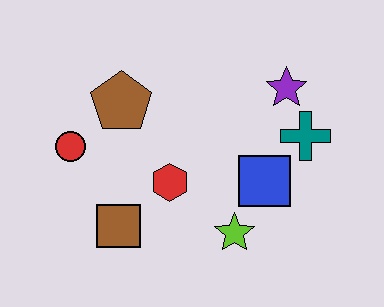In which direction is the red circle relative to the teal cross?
The red circle is to the left of the teal cross.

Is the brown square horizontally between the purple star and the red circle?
Yes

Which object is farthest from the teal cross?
The red circle is farthest from the teal cross.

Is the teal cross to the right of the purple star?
Yes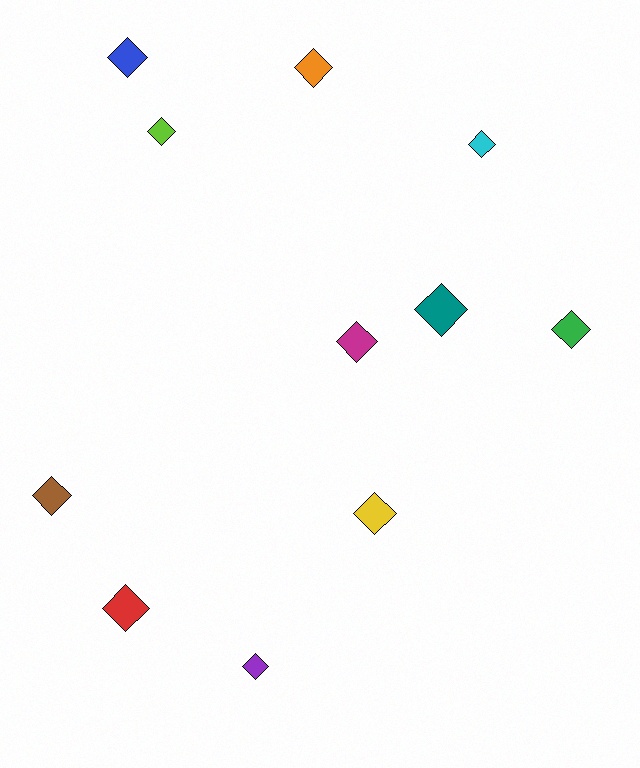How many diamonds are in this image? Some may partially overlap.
There are 11 diamonds.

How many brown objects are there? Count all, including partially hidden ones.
There is 1 brown object.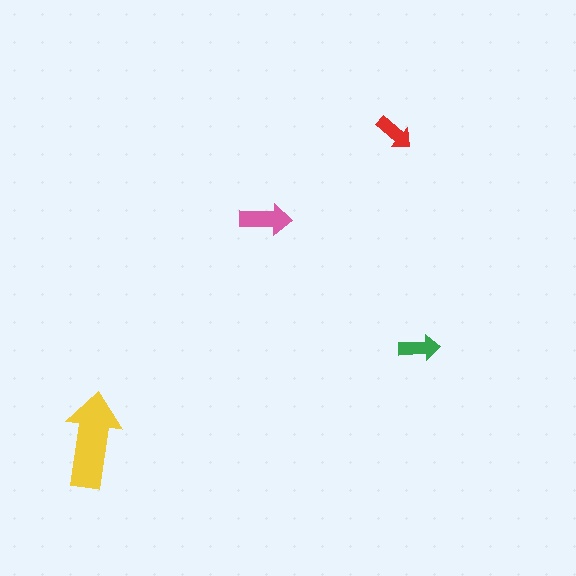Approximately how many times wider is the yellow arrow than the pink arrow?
About 2 times wider.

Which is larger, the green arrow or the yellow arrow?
The yellow one.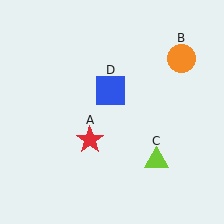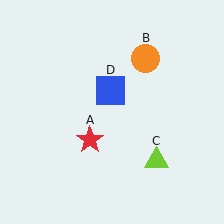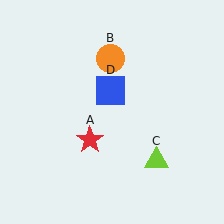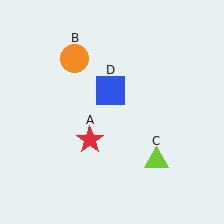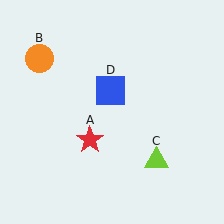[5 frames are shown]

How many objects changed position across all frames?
1 object changed position: orange circle (object B).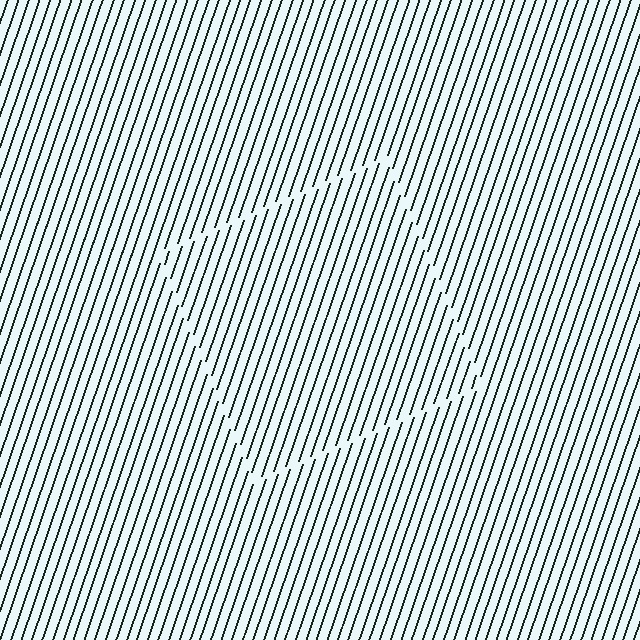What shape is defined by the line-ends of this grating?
An illusory square. The interior of the shape contains the same grating, shifted by half a period — the contour is defined by the phase discontinuity where line-ends from the inner and outer gratings abut.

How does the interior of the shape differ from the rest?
The interior of the shape contains the same grating, shifted by half a period — the contour is defined by the phase discontinuity where line-ends from the inner and outer gratings abut.